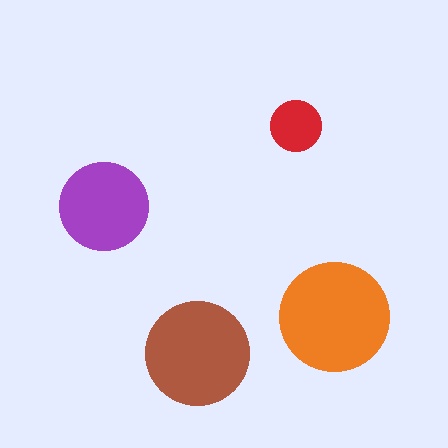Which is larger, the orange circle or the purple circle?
The orange one.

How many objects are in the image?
There are 4 objects in the image.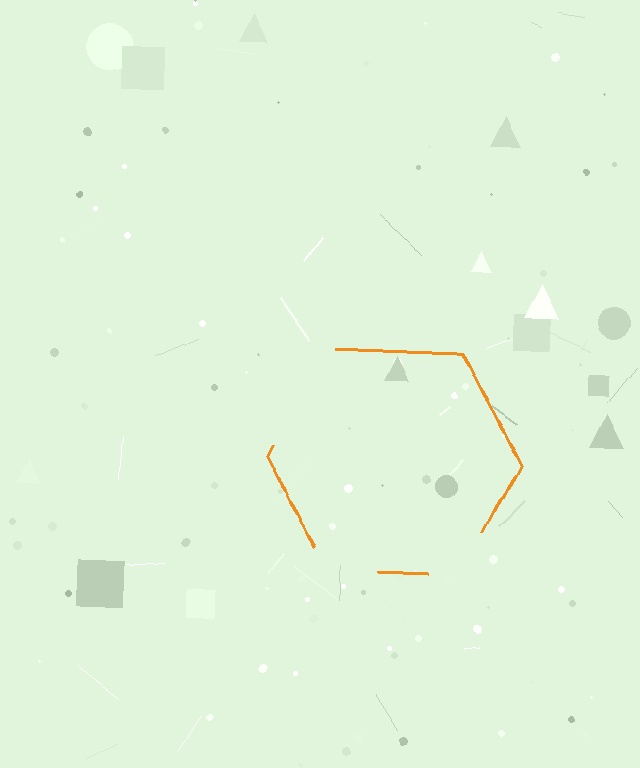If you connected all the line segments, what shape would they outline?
They would outline a hexagon.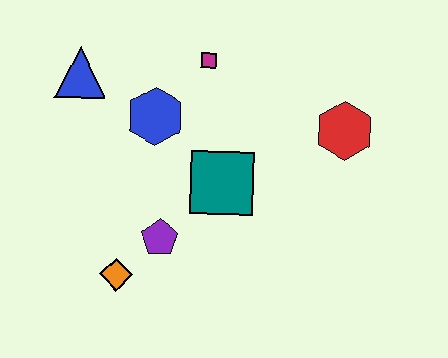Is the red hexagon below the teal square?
No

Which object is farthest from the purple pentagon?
The red hexagon is farthest from the purple pentagon.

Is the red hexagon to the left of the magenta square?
No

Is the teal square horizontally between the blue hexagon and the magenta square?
No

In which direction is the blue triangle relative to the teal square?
The blue triangle is to the left of the teal square.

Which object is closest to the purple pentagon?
The orange diamond is closest to the purple pentagon.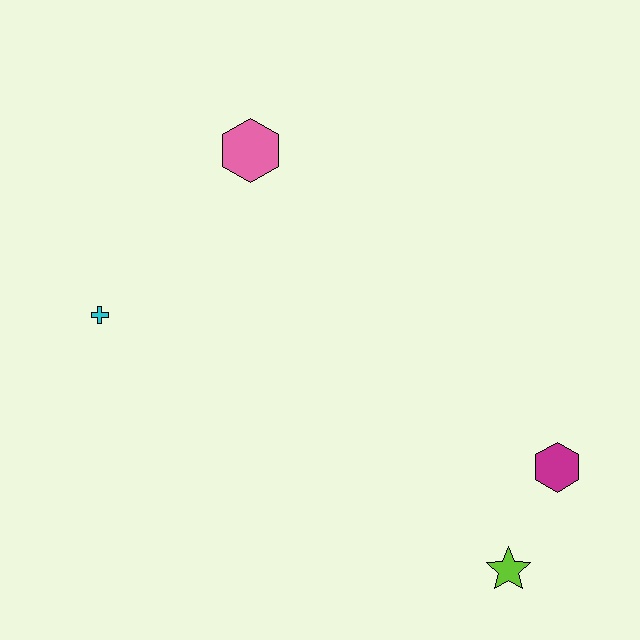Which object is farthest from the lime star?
The pink hexagon is farthest from the lime star.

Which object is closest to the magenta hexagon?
The lime star is closest to the magenta hexagon.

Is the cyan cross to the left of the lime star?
Yes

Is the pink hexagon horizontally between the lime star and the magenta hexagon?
No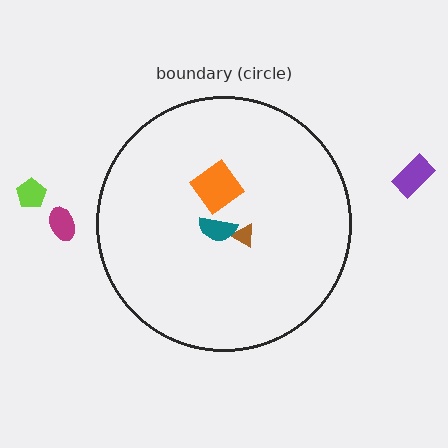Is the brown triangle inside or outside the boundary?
Inside.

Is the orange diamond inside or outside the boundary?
Inside.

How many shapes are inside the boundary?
3 inside, 3 outside.